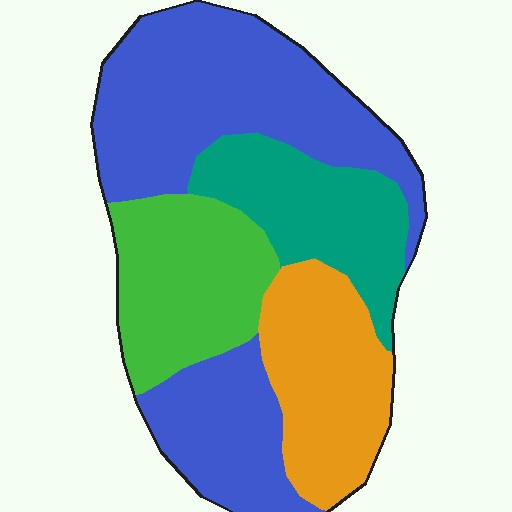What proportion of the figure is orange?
Orange covers about 20% of the figure.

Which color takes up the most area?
Blue, at roughly 45%.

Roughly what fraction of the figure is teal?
Teal takes up about one sixth (1/6) of the figure.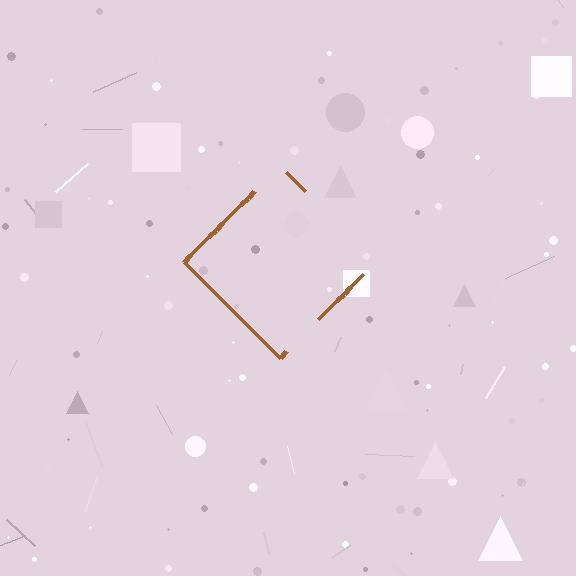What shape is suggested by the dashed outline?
The dashed outline suggests a diamond.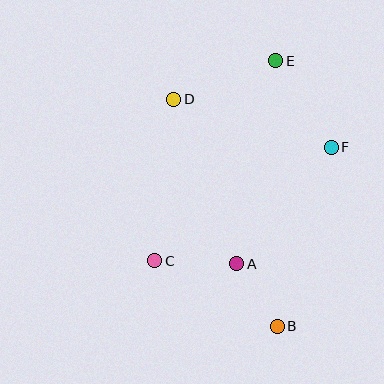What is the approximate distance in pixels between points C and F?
The distance between C and F is approximately 210 pixels.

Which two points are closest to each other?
Points A and B are closest to each other.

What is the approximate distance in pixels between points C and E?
The distance between C and E is approximately 234 pixels.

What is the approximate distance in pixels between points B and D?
The distance between B and D is approximately 249 pixels.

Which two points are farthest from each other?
Points B and E are farthest from each other.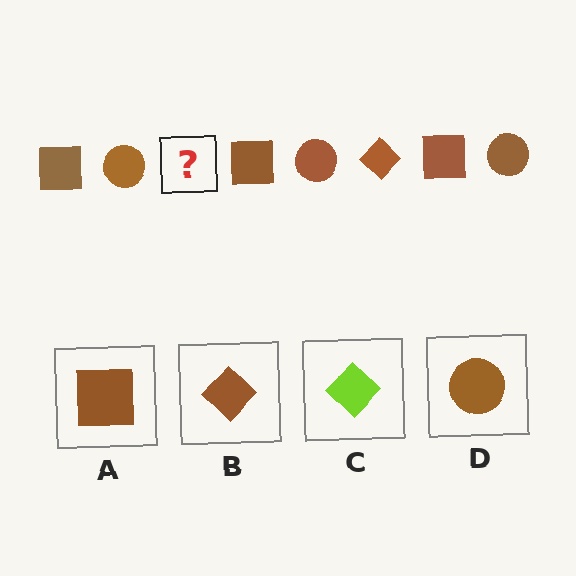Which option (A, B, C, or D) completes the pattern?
B.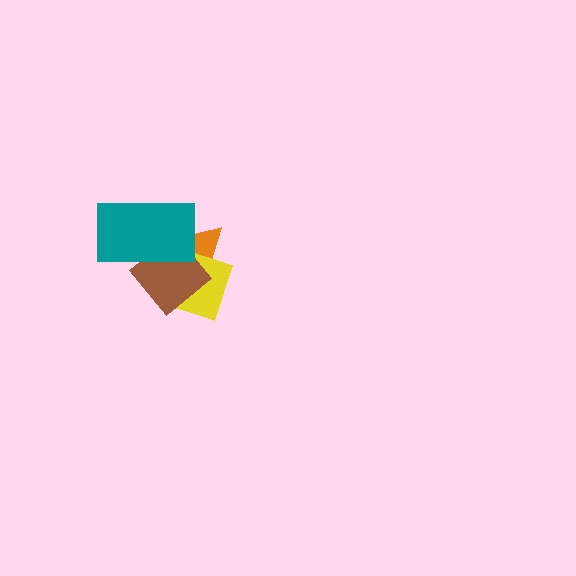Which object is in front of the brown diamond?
The teal rectangle is in front of the brown diamond.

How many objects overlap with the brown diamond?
3 objects overlap with the brown diamond.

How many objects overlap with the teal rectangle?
3 objects overlap with the teal rectangle.